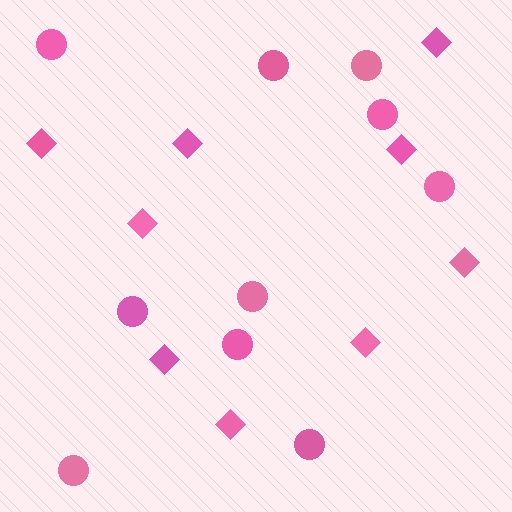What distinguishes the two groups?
There are 2 groups: one group of circles (10) and one group of diamonds (9).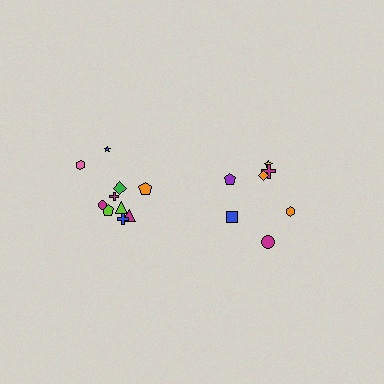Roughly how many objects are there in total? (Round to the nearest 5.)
Roughly 15 objects in total.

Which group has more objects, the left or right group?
The left group.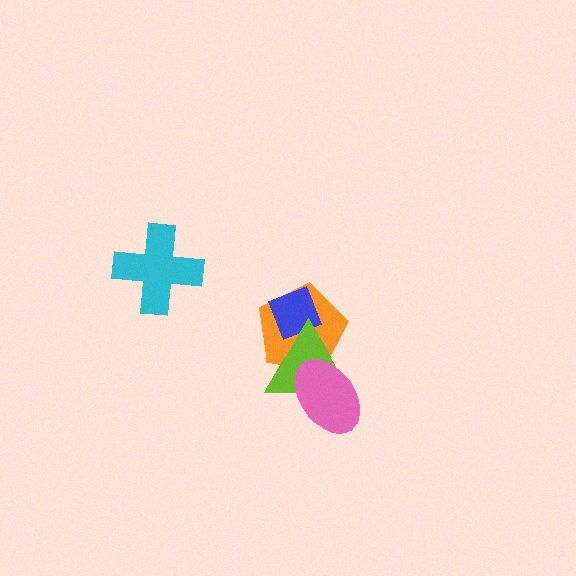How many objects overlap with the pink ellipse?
2 objects overlap with the pink ellipse.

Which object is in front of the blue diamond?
The lime triangle is in front of the blue diamond.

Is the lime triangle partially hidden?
Yes, it is partially covered by another shape.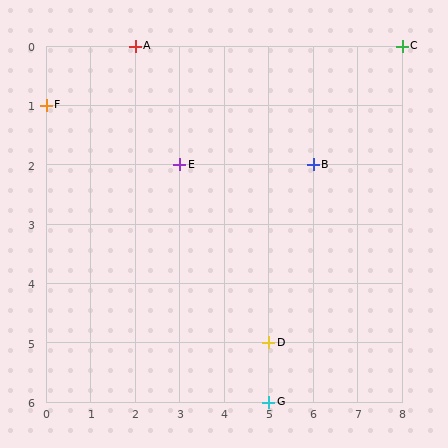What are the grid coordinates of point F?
Point F is at grid coordinates (0, 1).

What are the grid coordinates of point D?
Point D is at grid coordinates (5, 5).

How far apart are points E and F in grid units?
Points E and F are 3 columns and 1 row apart (about 3.2 grid units diagonally).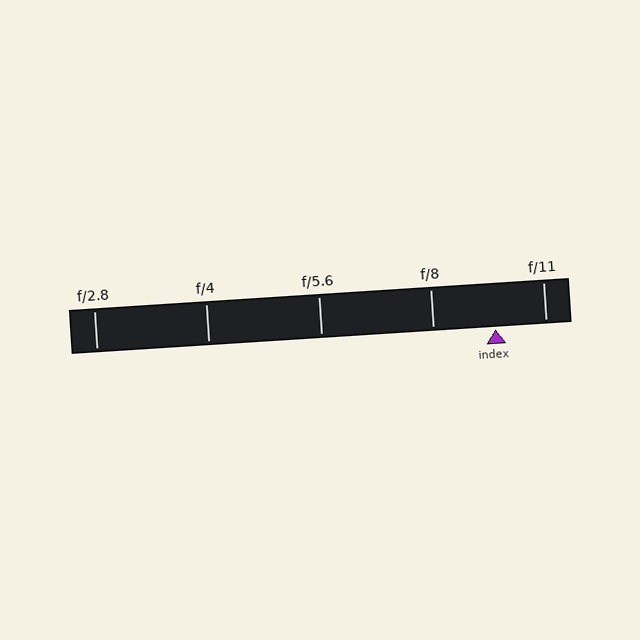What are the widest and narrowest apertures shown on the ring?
The widest aperture shown is f/2.8 and the narrowest is f/11.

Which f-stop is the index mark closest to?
The index mark is closest to f/11.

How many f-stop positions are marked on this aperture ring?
There are 5 f-stop positions marked.